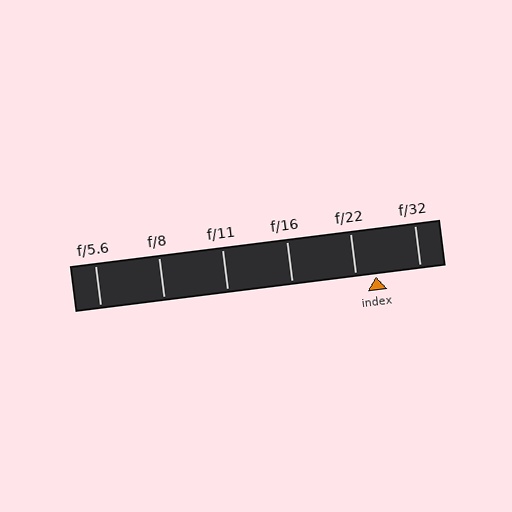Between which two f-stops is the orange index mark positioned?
The index mark is between f/22 and f/32.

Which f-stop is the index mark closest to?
The index mark is closest to f/22.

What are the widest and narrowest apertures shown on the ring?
The widest aperture shown is f/5.6 and the narrowest is f/32.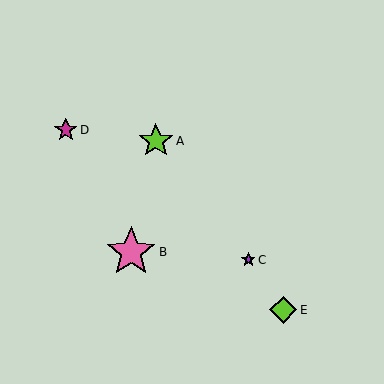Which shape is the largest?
The pink star (labeled B) is the largest.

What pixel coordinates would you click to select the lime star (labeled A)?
Click at (156, 141) to select the lime star A.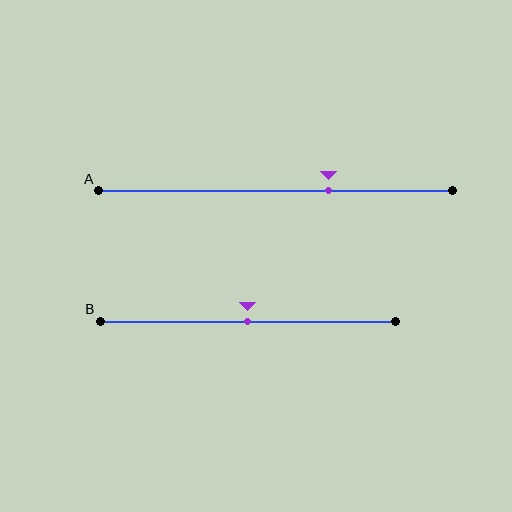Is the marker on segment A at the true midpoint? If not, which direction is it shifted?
No, the marker on segment A is shifted to the right by about 15% of the segment length.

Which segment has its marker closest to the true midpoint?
Segment B has its marker closest to the true midpoint.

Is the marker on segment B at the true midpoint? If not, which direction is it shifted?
Yes, the marker on segment B is at the true midpoint.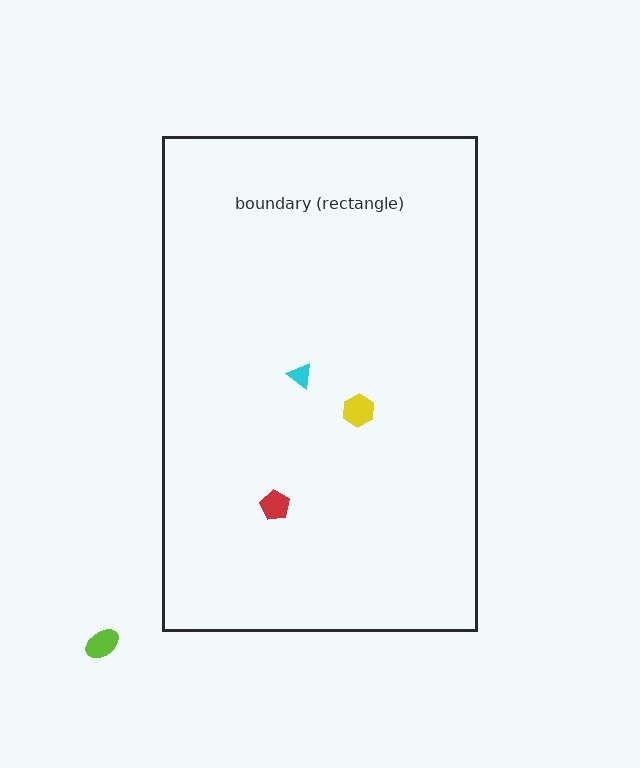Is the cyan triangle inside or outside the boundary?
Inside.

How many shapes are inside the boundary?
3 inside, 1 outside.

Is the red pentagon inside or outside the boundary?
Inside.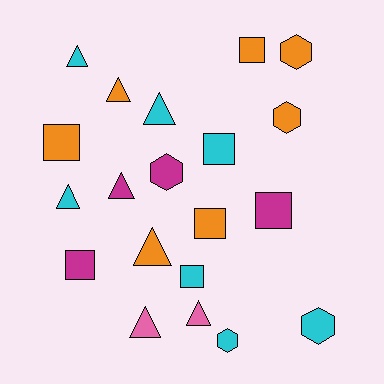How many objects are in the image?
There are 20 objects.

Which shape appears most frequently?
Triangle, with 8 objects.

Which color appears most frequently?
Cyan, with 7 objects.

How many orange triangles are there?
There are 2 orange triangles.